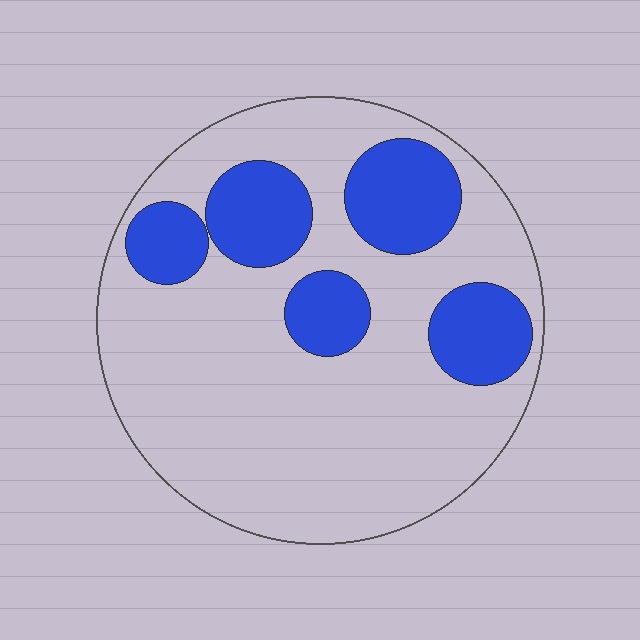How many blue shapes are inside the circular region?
5.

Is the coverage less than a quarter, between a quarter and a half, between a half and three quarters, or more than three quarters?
Between a quarter and a half.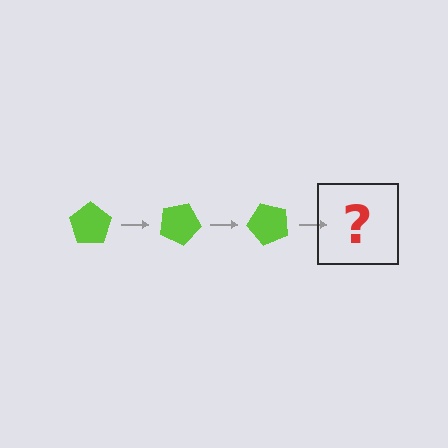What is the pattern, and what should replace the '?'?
The pattern is that the pentagon rotates 25 degrees each step. The '?' should be a lime pentagon rotated 75 degrees.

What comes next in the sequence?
The next element should be a lime pentagon rotated 75 degrees.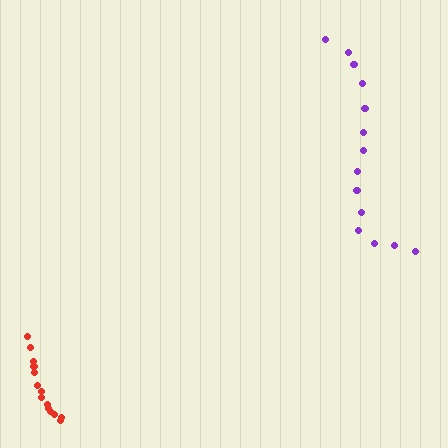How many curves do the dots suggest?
There are 2 distinct paths.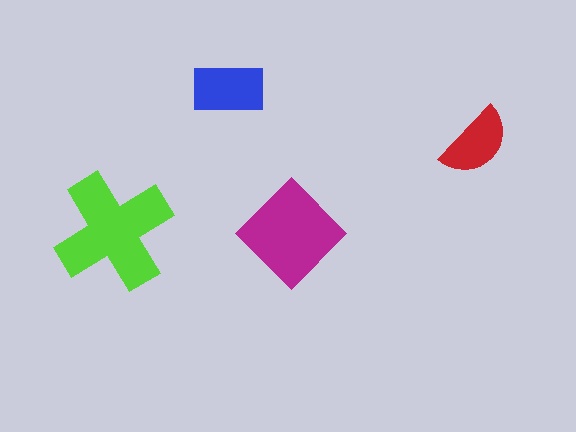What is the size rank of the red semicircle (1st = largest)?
4th.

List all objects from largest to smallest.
The lime cross, the magenta diamond, the blue rectangle, the red semicircle.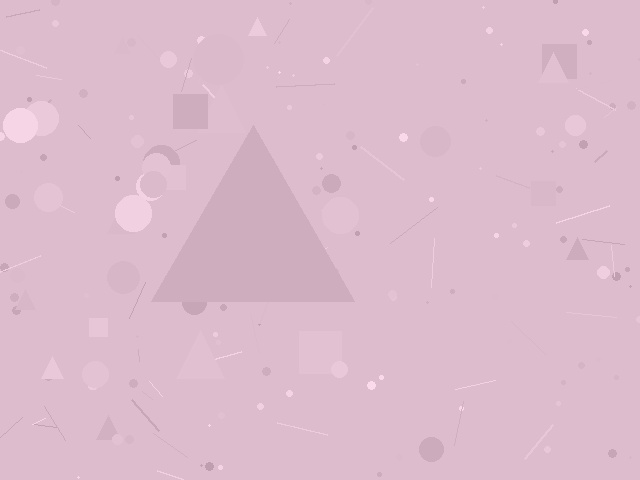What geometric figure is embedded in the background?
A triangle is embedded in the background.